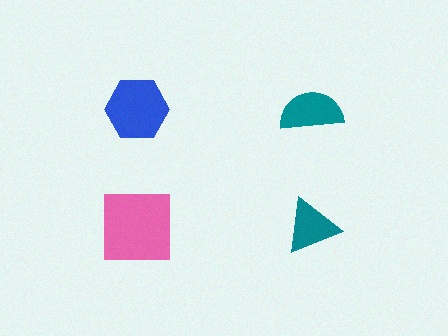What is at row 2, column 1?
A pink square.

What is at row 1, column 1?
A blue hexagon.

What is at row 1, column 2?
A teal semicircle.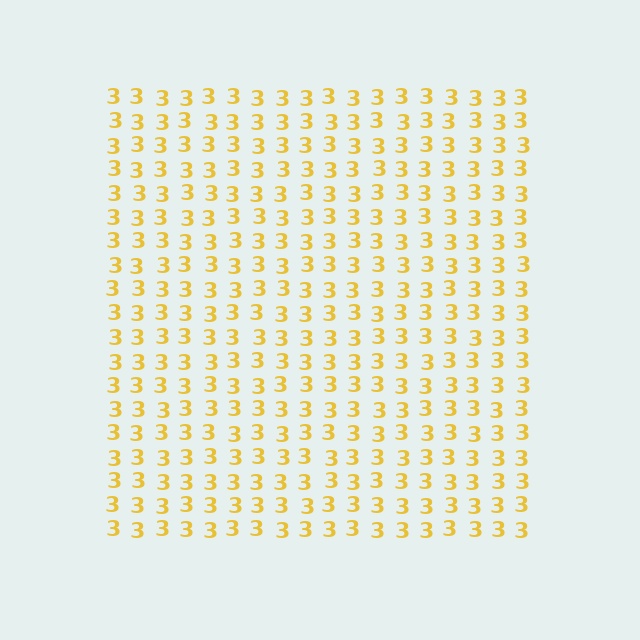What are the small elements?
The small elements are digit 3's.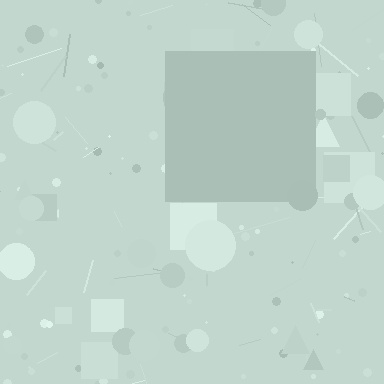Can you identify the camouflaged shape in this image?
The camouflaged shape is a square.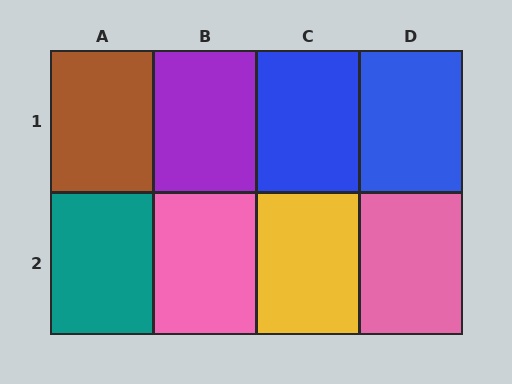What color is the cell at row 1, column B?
Purple.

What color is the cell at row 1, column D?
Blue.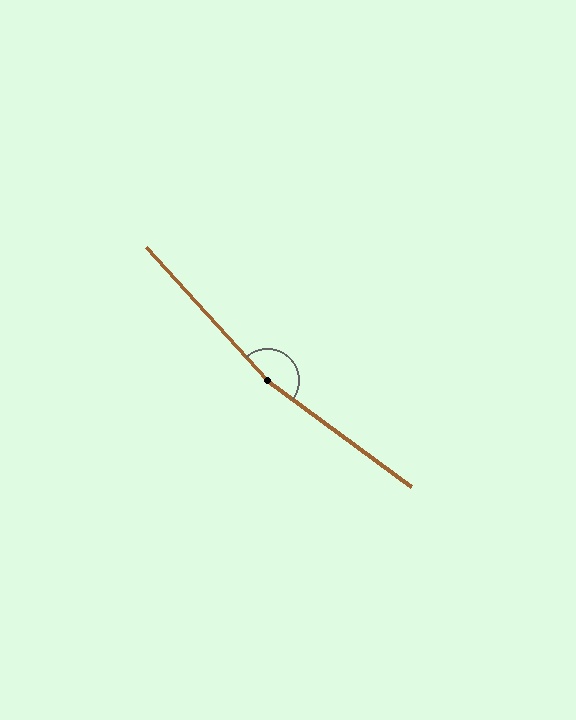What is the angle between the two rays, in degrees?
Approximately 168 degrees.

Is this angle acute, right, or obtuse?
It is obtuse.